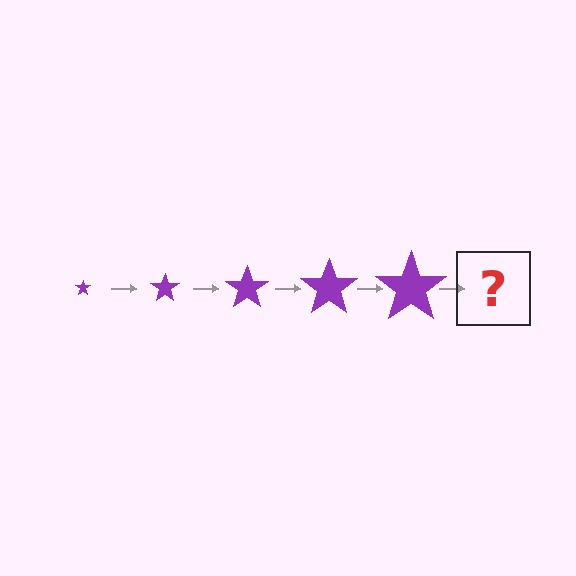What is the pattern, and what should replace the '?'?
The pattern is that the star gets progressively larger each step. The '?' should be a purple star, larger than the previous one.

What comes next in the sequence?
The next element should be a purple star, larger than the previous one.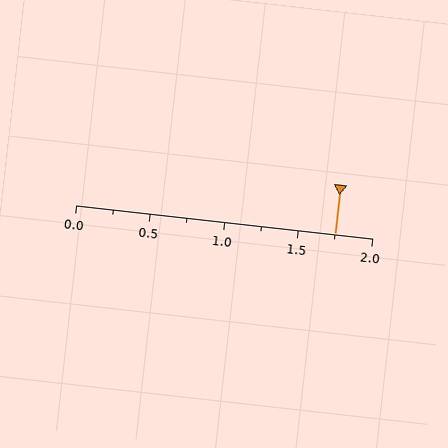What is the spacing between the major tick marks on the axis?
The major ticks are spaced 0.5 apart.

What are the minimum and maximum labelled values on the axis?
The axis runs from 0.0 to 2.0.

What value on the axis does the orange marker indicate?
The marker indicates approximately 1.75.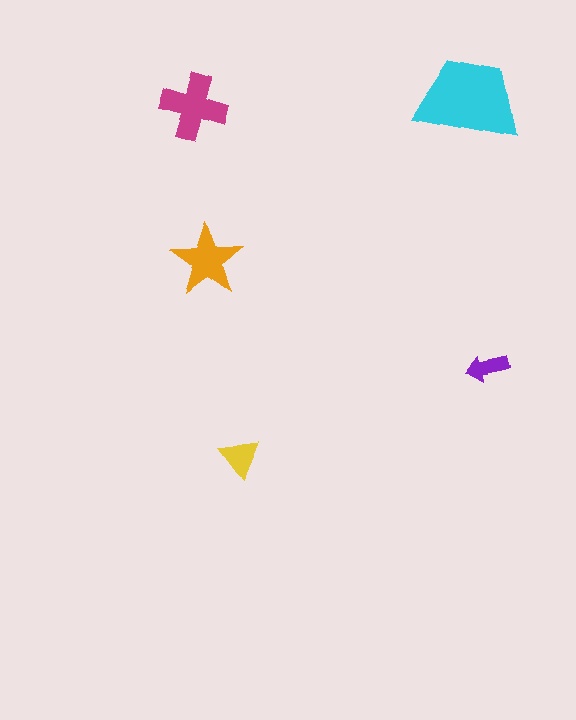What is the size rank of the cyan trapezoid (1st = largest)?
1st.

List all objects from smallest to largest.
The purple arrow, the yellow triangle, the orange star, the magenta cross, the cyan trapezoid.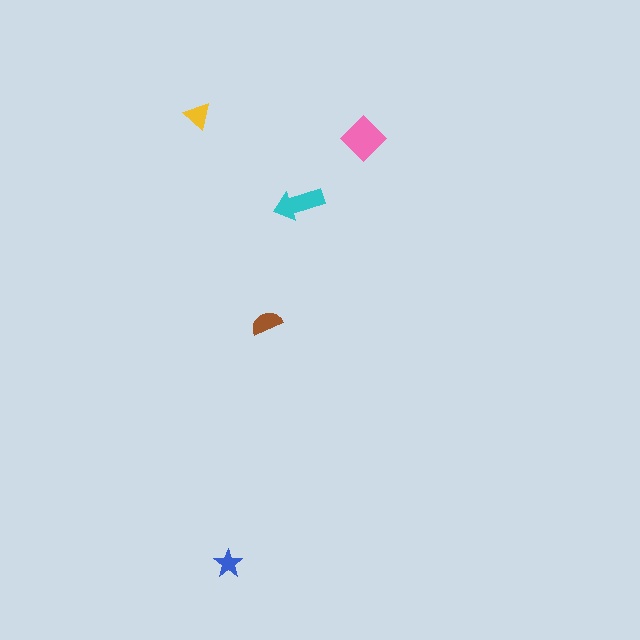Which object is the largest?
The pink diamond.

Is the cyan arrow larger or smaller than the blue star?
Larger.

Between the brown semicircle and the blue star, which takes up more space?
The brown semicircle.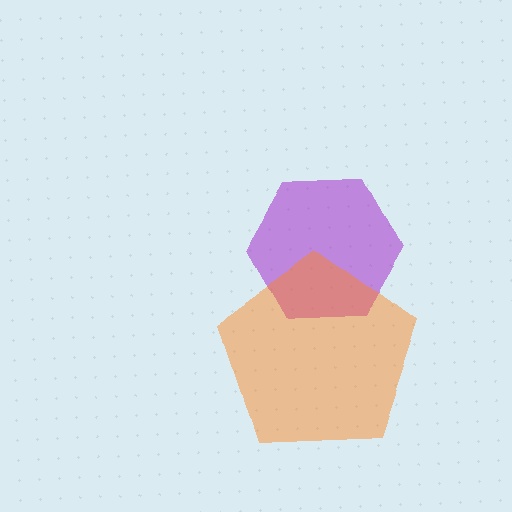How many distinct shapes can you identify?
There are 2 distinct shapes: a purple hexagon, an orange pentagon.